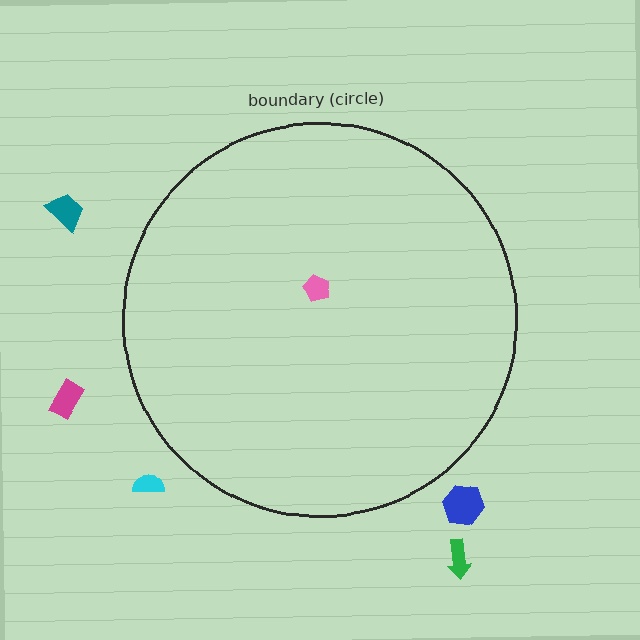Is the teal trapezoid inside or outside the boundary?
Outside.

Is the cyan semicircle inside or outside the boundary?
Outside.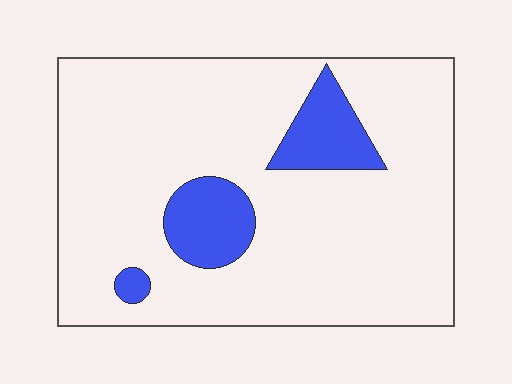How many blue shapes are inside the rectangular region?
3.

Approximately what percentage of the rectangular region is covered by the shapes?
Approximately 15%.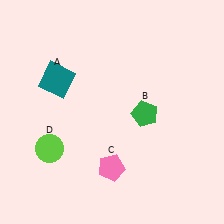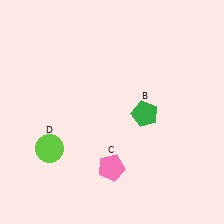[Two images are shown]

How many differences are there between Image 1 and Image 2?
There is 1 difference between the two images.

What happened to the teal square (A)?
The teal square (A) was removed in Image 2. It was in the top-left area of Image 1.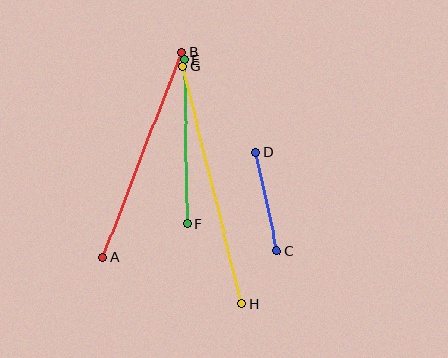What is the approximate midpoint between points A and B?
The midpoint is at approximately (142, 155) pixels.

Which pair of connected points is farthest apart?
Points G and H are farthest apart.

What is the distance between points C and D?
The distance is approximately 101 pixels.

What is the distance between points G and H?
The distance is approximately 245 pixels.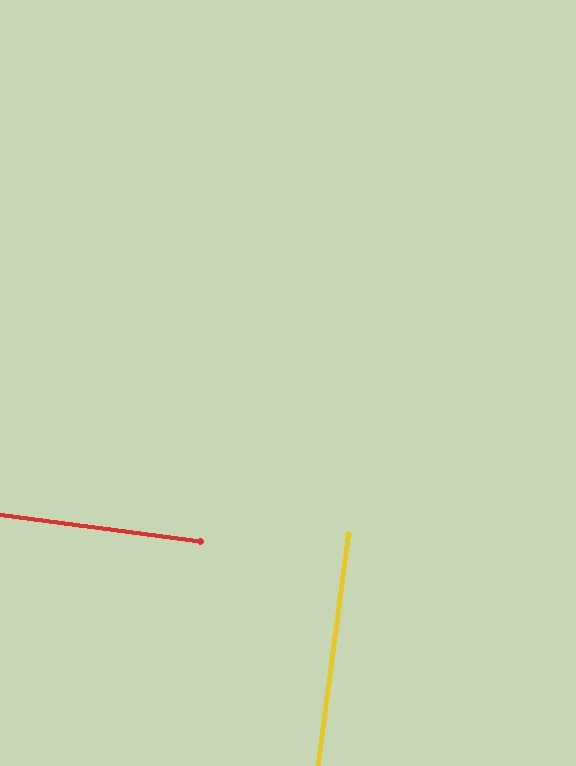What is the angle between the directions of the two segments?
Approximately 90 degrees.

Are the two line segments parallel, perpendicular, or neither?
Perpendicular — they meet at approximately 90°.